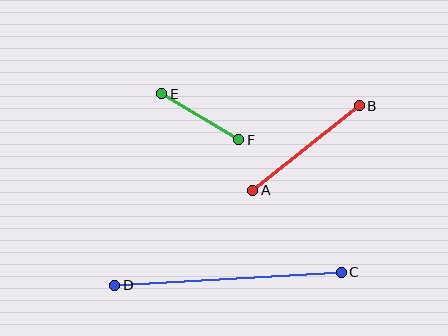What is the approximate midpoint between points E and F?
The midpoint is at approximately (200, 117) pixels.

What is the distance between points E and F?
The distance is approximately 90 pixels.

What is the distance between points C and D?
The distance is approximately 227 pixels.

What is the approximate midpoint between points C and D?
The midpoint is at approximately (228, 279) pixels.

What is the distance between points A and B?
The distance is approximately 136 pixels.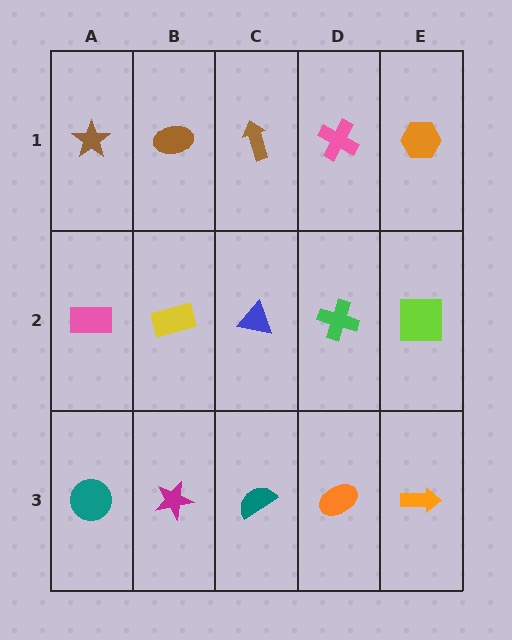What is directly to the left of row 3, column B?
A teal circle.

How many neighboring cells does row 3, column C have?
3.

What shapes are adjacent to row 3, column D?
A green cross (row 2, column D), a teal semicircle (row 3, column C), an orange arrow (row 3, column E).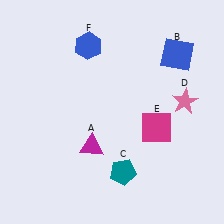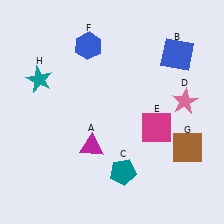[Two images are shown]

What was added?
A brown square (G), a teal star (H) were added in Image 2.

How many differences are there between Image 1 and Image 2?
There are 2 differences between the two images.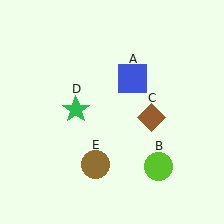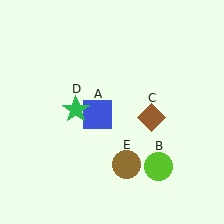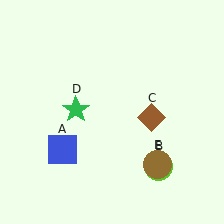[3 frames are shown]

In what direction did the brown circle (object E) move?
The brown circle (object E) moved right.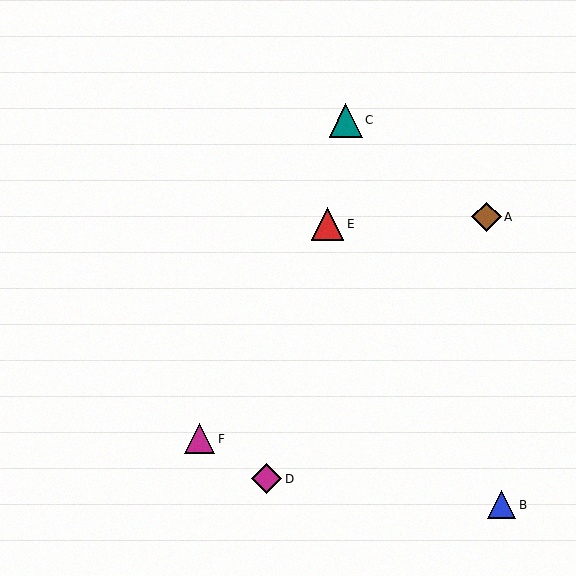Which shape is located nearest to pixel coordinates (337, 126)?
The teal triangle (labeled C) at (346, 120) is nearest to that location.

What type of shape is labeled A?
Shape A is a brown diamond.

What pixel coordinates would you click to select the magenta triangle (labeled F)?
Click at (199, 439) to select the magenta triangle F.